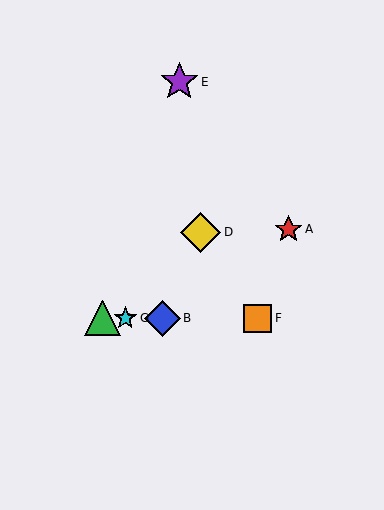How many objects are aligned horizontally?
4 objects (B, C, F, G) are aligned horizontally.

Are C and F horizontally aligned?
Yes, both are at y≈318.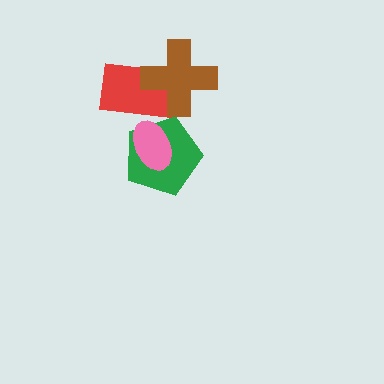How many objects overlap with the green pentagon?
2 objects overlap with the green pentagon.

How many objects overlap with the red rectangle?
3 objects overlap with the red rectangle.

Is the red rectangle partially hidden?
Yes, it is partially covered by another shape.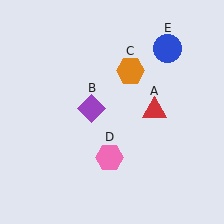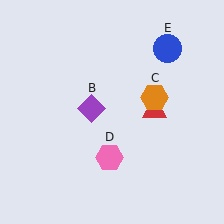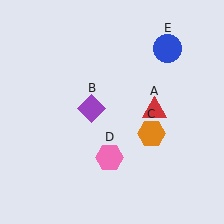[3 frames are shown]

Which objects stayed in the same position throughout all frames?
Red triangle (object A) and purple diamond (object B) and pink hexagon (object D) and blue circle (object E) remained stationary.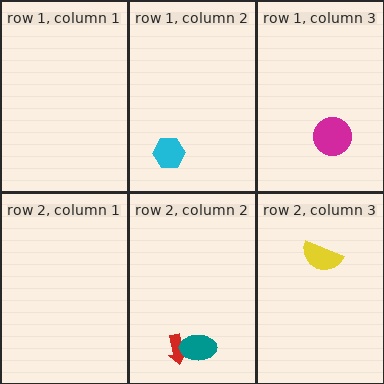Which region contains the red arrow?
The row 2, column 2 region.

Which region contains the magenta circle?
The row 1, column 3 region.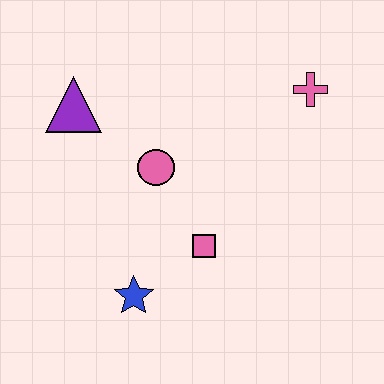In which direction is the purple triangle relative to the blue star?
The purple triangle is above the blue star.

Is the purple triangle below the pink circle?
No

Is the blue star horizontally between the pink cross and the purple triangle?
Yes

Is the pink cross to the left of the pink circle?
No